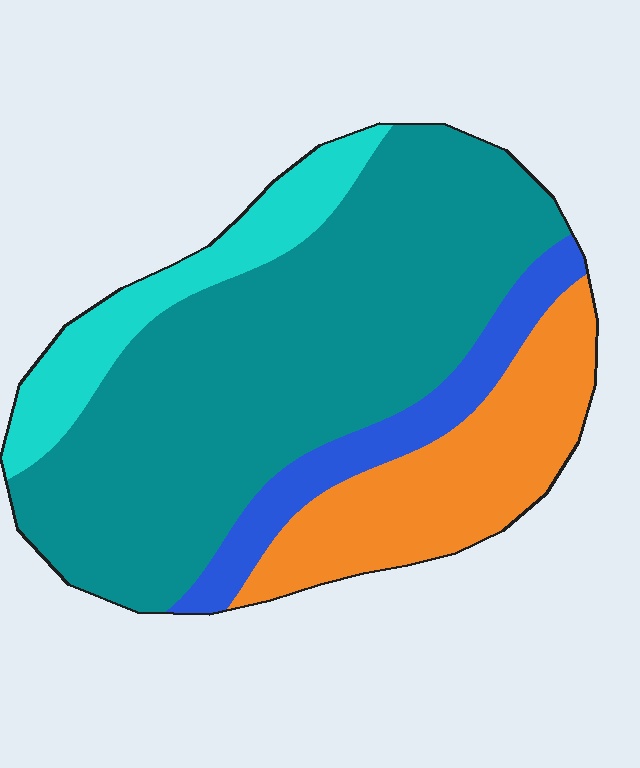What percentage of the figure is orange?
Orange covers roughly 20% of the figure.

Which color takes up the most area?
Teal, at roughly 55%.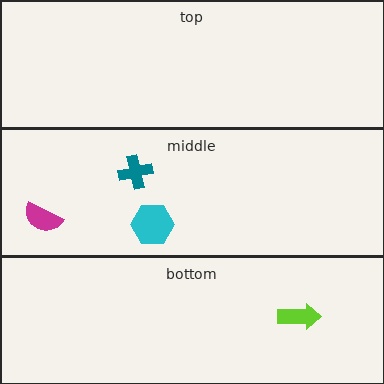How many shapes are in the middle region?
3.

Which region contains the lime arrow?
The bottom region.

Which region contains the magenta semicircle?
The middle region.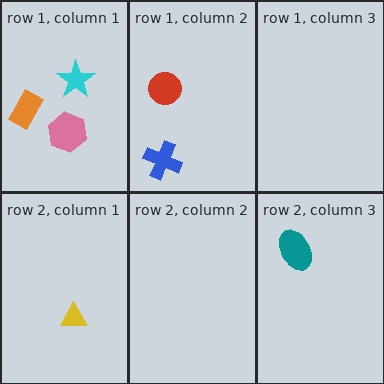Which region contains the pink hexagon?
The row 1, column 1 region.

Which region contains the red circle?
The row 1, column 2 region.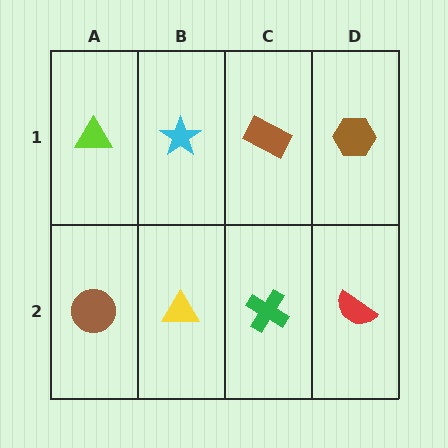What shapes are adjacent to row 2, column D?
A brown hexagon (row 1, column D), a green cross (row 2, column C).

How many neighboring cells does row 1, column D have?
2.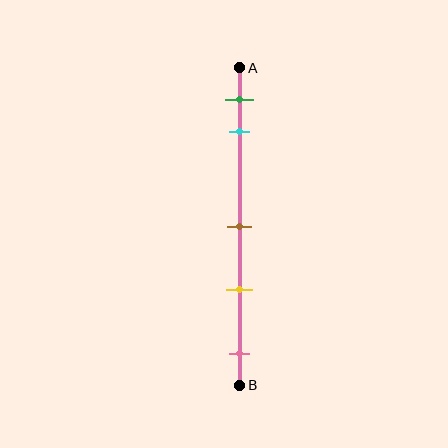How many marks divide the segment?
There are 5 marks dividing the segment.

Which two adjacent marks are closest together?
The green and cyan marks are the closest adjacent pair.